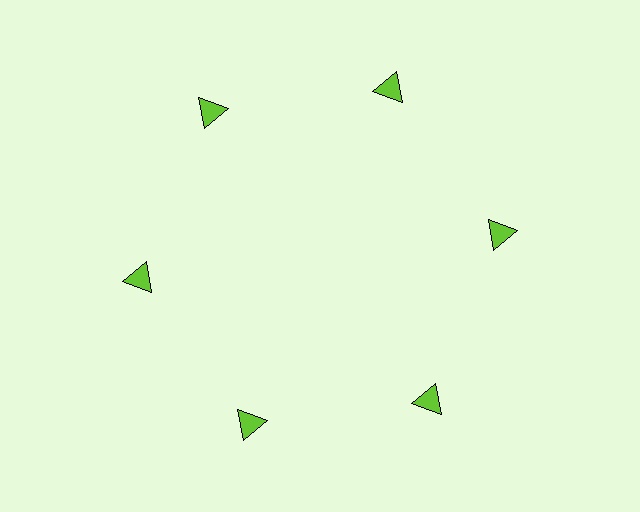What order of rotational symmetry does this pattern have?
This pattern has 6-fold rotational symmetry.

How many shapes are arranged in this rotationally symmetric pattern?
There are 6 shapes, arranged in 6 groups of 1.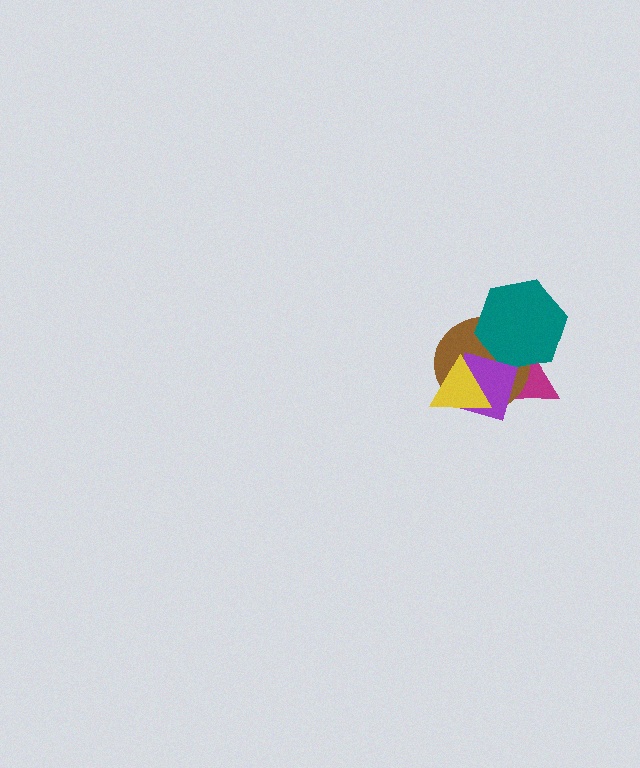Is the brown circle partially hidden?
Yes, it is partially covered by another shape.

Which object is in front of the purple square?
The yellow triangle is in front of the purple square.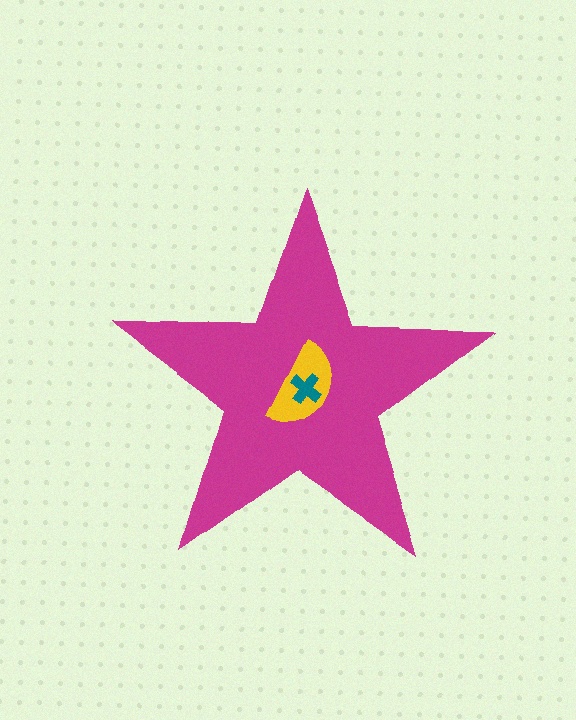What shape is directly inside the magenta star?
The yellow semicircle.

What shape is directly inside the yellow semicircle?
The teal cross.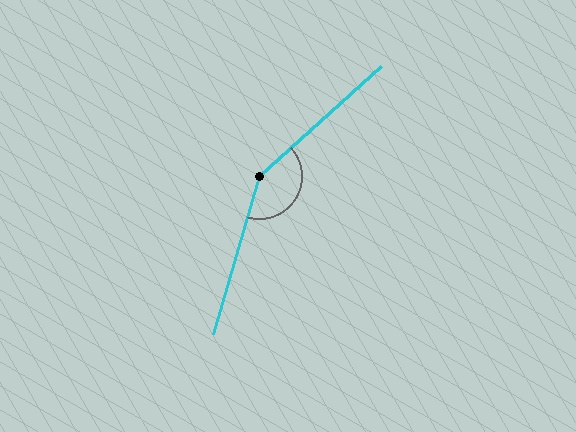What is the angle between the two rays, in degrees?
Approximately 148 degrees.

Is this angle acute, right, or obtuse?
It is obtuse.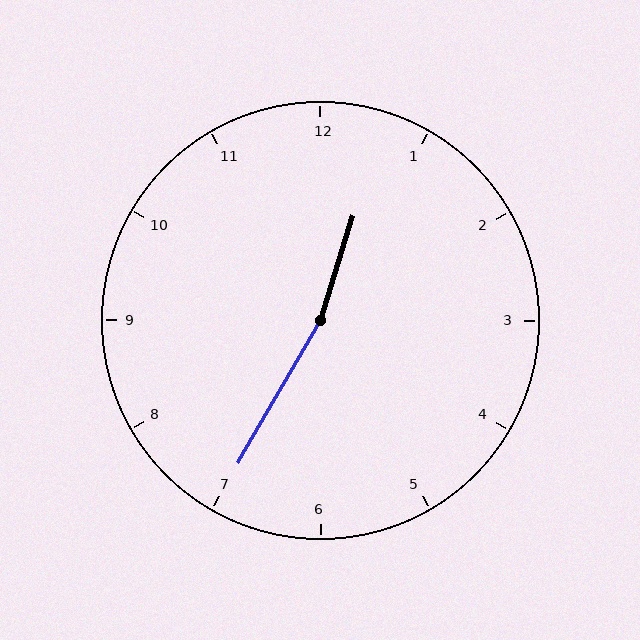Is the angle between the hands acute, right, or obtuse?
It is obtuse.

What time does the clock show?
12:35.